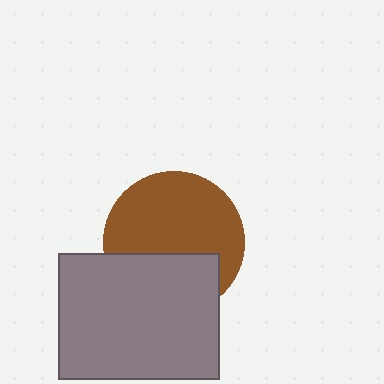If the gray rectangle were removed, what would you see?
You would see the complete brown circle.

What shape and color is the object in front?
The object in front is a gray rectangle.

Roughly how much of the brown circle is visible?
About half of it is visible (roughly 64%).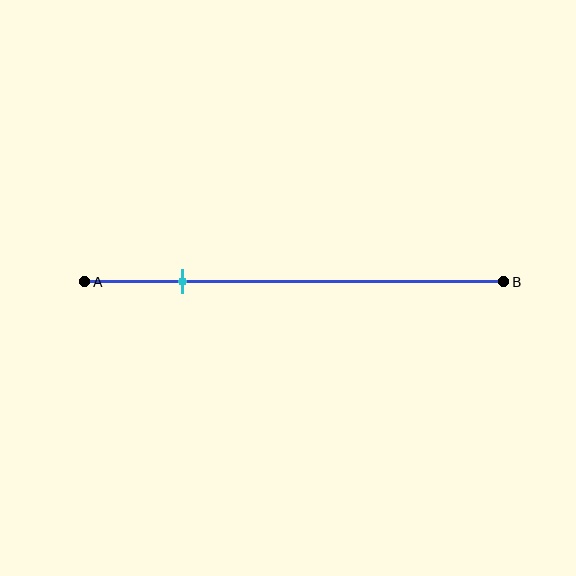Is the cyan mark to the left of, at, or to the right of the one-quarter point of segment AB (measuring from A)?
The cyan mark is approximately at the one-quarter point of segment AB.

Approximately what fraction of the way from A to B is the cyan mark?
The cyan mark is approximately 25% of the way from A to B.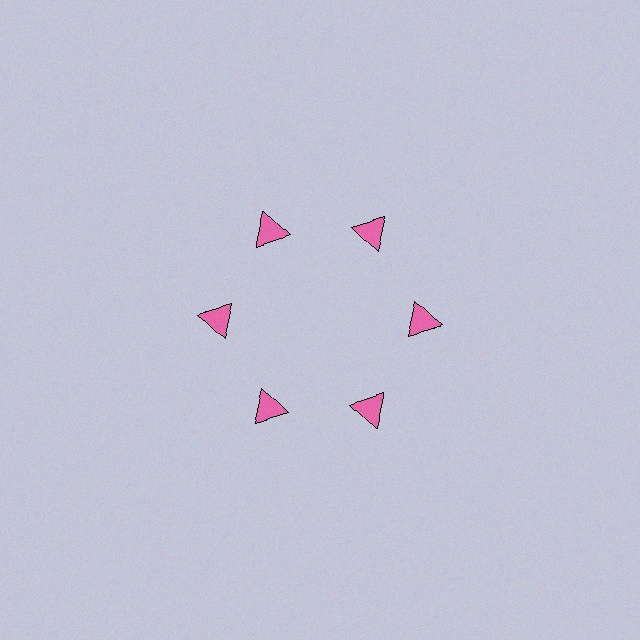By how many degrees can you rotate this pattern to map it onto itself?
The pattern maps onto itself every 60 degrees of rotation.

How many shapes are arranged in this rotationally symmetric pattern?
There are 6 shapes, arranged in 6 groups of 1.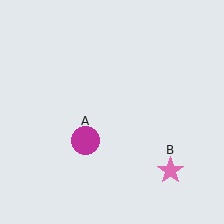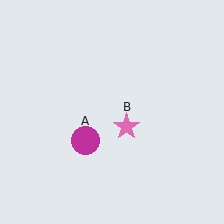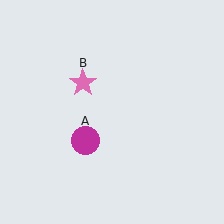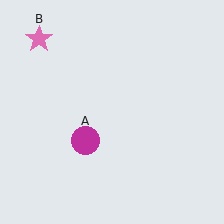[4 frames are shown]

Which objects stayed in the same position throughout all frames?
Magenta circle (object A) remained stationary.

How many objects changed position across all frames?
1 object changed position: pink star (object B).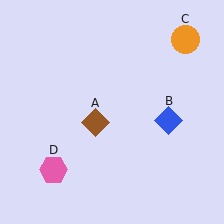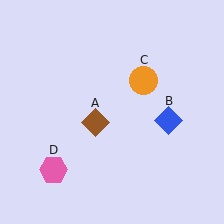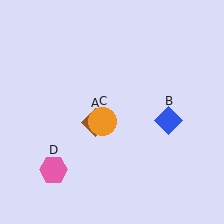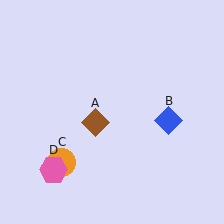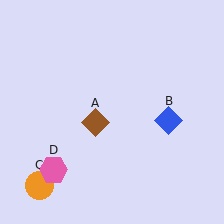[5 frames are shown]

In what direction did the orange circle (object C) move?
The orange circle (object C) moved down and to the left.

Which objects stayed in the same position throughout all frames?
Brown diamond (object A) and blue diamond (object B) and pink hexagon (object D) remained stationary.